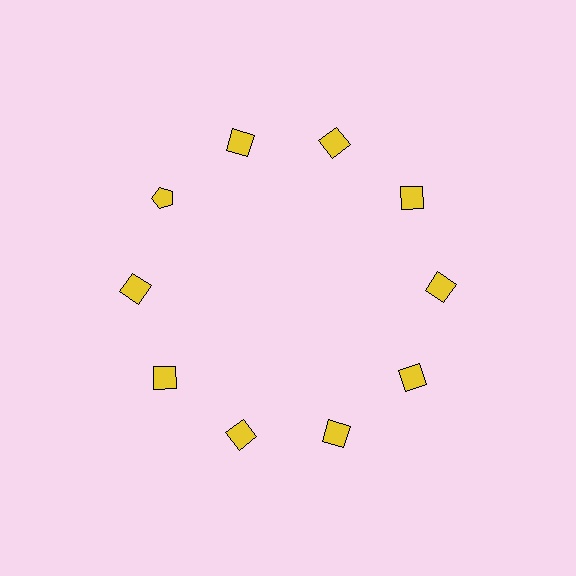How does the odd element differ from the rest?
It has a different shape: pentagon instead of square.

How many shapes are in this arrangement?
There are 10 shapes arranged in a ring pattern.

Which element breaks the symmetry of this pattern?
The yellow pentagon at roughly the 10 o'clock position breaks the symmetry. All other shapes are yellow squares.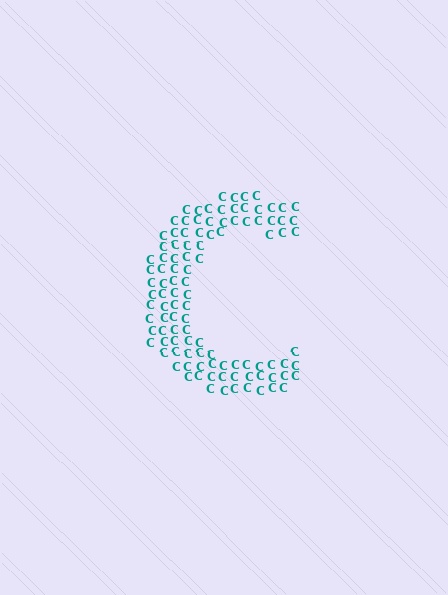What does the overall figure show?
The overall figure shows the letter C.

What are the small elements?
The small elements are letter C's.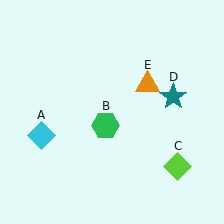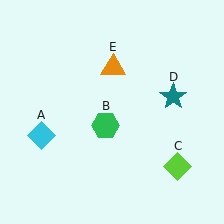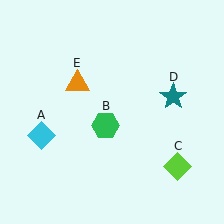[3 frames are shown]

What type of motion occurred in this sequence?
The orange triangle (object E) rotated counterclockwise around the center of the scene.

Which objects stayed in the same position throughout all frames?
Cyan diamond (object A) and green hexagon (object B) and lime diamond (object C) and teal star (object D) remained stationary.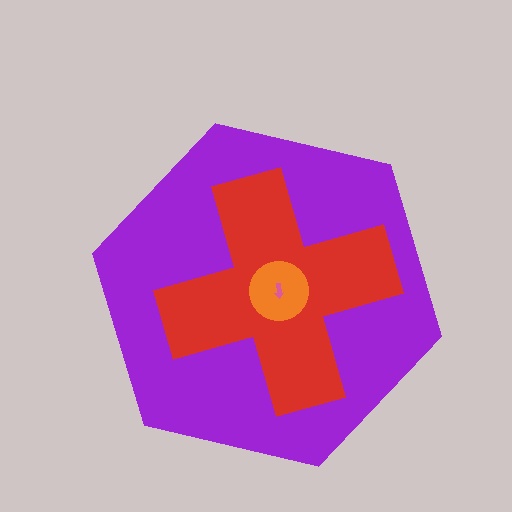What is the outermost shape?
The purple hexagon.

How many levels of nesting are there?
4.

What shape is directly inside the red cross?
The orange circle.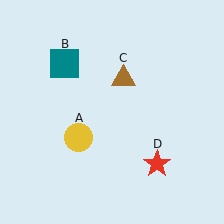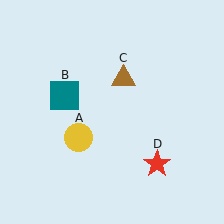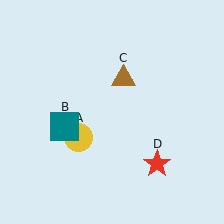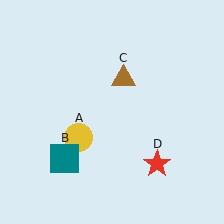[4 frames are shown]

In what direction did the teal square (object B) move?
The teal square (object B) moved down.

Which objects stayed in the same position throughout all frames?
Yellow circle (object A) and brown triangle (object C) and red star (object D) remained stationary.